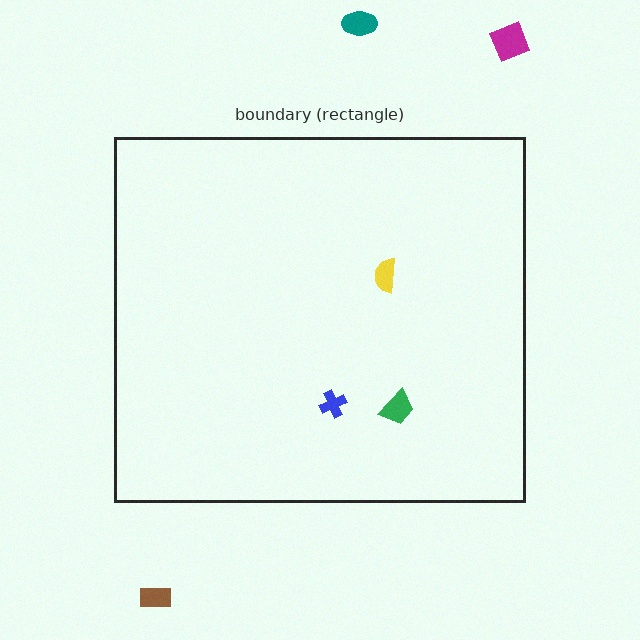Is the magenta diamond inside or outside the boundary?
Outside.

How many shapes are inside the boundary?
3 inside, 3 outside.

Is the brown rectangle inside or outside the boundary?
Outside.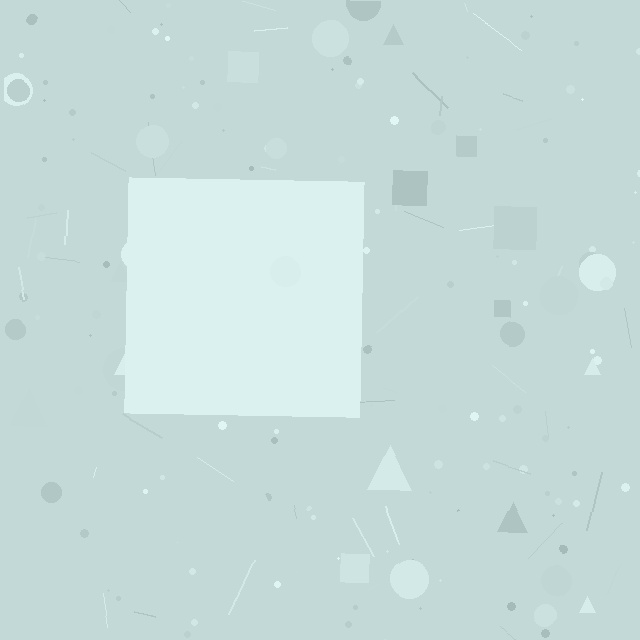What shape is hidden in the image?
A square is hidden in the image.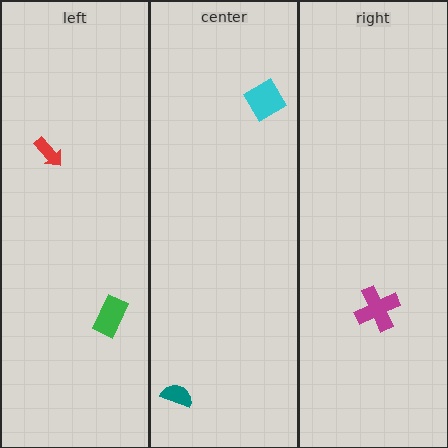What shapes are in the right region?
The magenta cross.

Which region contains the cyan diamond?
The center region.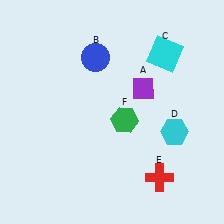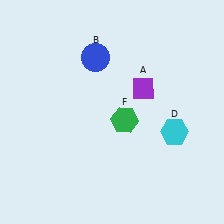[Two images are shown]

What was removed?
The red cross (E), the cyan square (C) were removed in Image 2.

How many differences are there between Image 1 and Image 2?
There are 2 differences between the two images.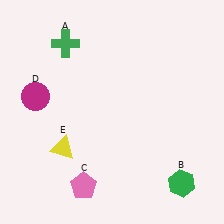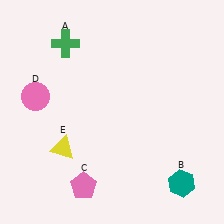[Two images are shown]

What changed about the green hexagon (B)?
In Image 1, B is green. In Image 2, it changed to teal.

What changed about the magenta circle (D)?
In Image 1, D is magenta. In Image 2, it changed to pink.